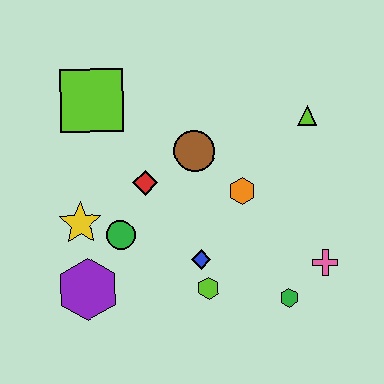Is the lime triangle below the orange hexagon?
No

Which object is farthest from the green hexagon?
The lime square is farthest from the green hexagon.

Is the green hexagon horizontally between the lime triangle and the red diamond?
Yes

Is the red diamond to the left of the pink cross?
Yes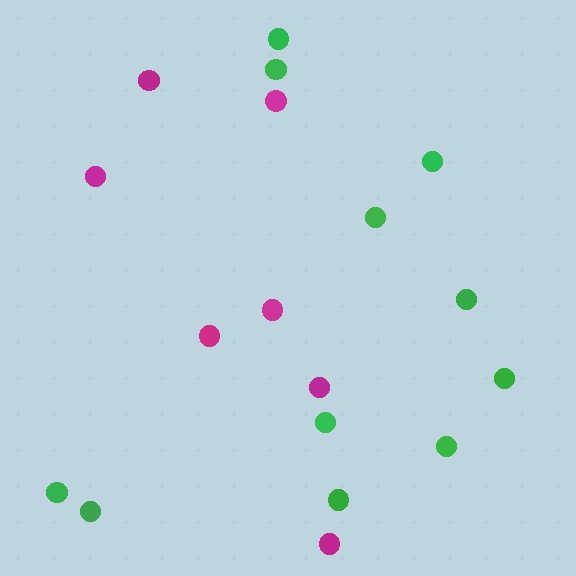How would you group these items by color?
There are 2 groups: one group of magenta circles (7) and one group of green circles (11).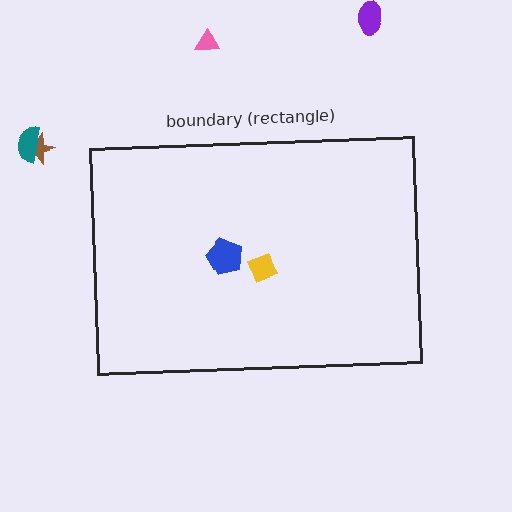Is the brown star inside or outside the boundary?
Outside.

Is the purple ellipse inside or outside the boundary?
Outside.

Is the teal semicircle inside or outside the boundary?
Outside.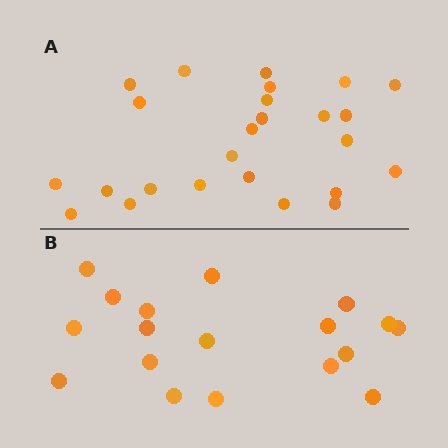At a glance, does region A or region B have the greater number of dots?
Region A (the top region) has more dots.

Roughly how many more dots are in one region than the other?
Region A has roughly 8 or so more dots than region B.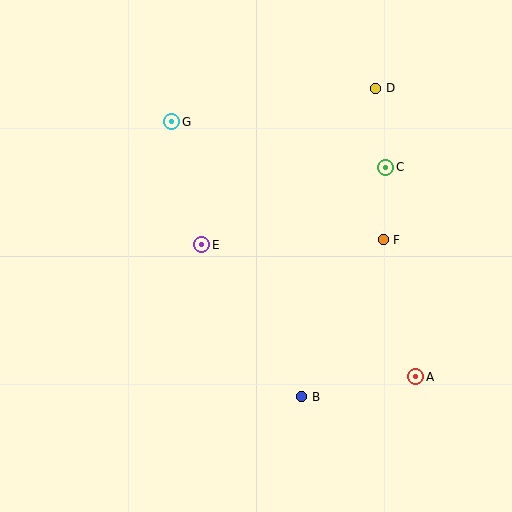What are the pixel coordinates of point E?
Point E is at (202, 245).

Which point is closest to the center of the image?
Point E at (202, 245) is closest to the center.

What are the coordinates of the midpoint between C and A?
The midpoint between C and A is at (401, 272).